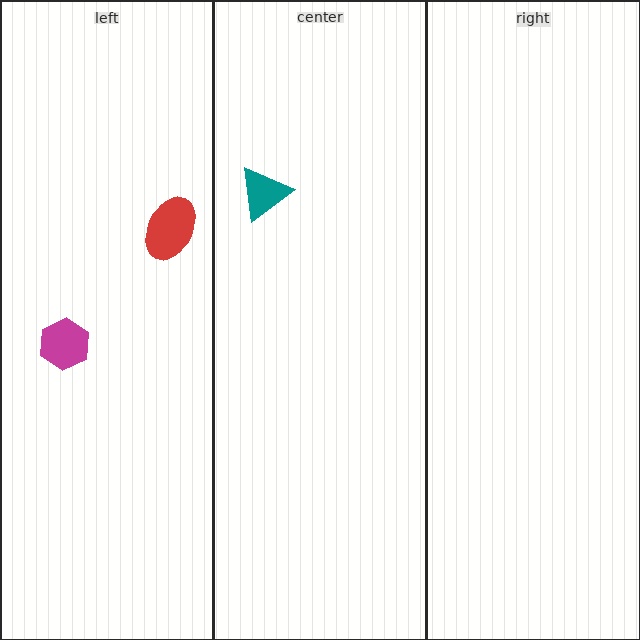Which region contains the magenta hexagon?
The left region.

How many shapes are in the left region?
2.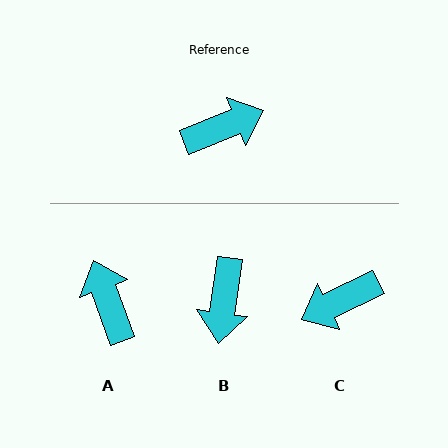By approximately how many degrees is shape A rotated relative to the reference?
Approximately 88 degrees counter-clockwise.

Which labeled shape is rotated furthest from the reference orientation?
C, about 176 degrees away.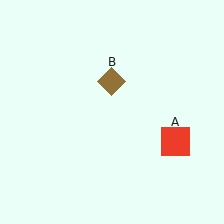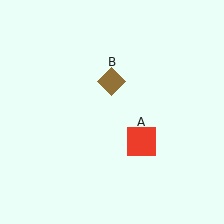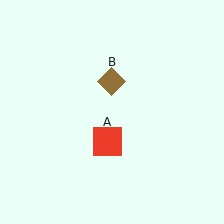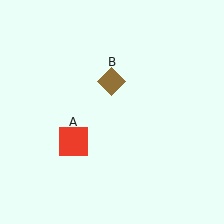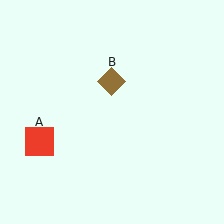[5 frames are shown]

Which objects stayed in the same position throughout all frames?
Brown diamond (object B) remained stationary.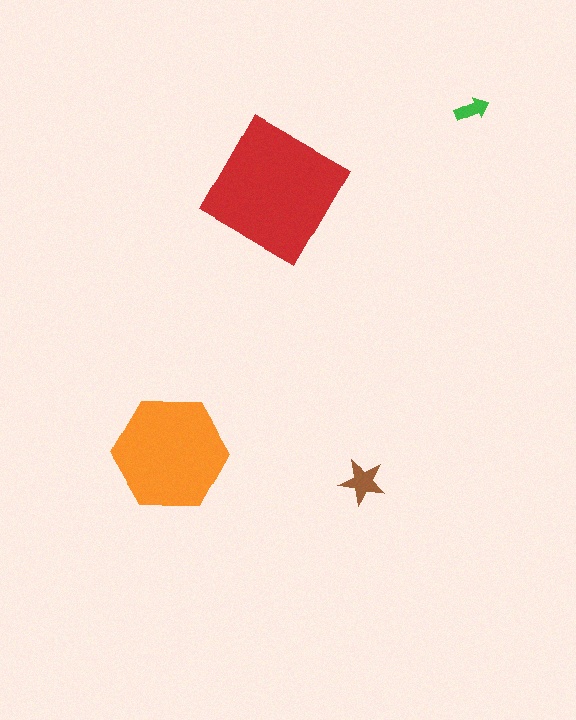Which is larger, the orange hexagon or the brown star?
The orange hexagon.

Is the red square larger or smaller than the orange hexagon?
Larger.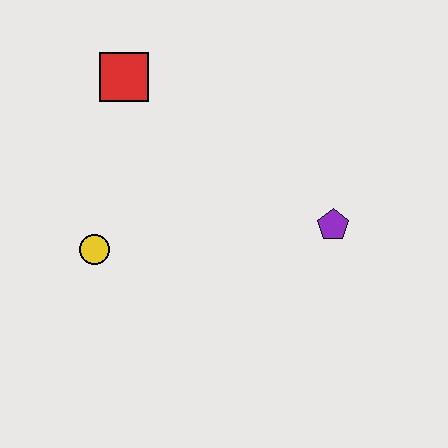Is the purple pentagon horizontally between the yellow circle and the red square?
No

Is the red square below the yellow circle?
No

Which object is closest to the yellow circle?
The red square is closest to the yellow circle.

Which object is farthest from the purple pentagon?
The red square is farthest from the purple pentagon.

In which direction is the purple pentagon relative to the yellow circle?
The purple pentagon is to the right of the yellow circle.